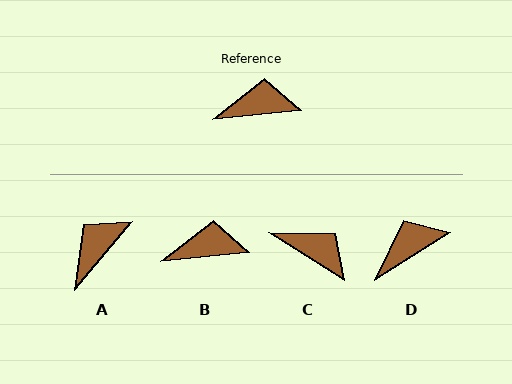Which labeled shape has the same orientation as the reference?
B.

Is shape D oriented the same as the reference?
No, it is off by about 26 degrees.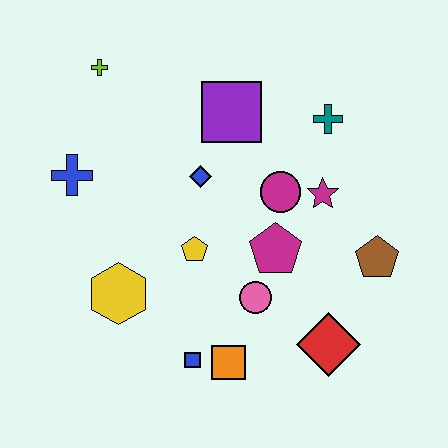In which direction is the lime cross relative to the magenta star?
The lime cross is to the left of the magenta star.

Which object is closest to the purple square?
The blue diamond is closest to the purple square.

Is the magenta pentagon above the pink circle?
Yes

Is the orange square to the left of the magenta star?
Yes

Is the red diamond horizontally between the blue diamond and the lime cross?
No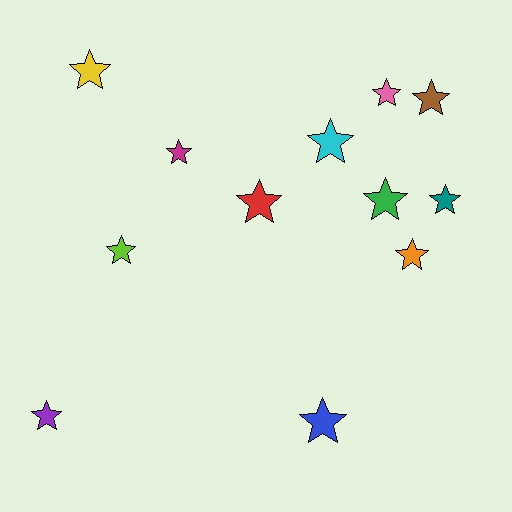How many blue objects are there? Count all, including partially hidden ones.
There is 1 blue object.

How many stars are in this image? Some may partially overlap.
There are 12 stars.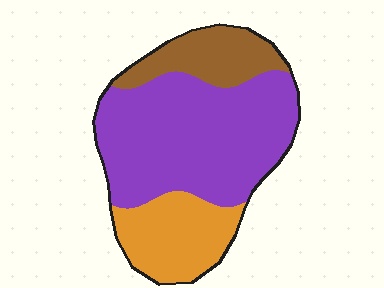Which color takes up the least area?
Brown, at roughly 20%.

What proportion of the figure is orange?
Orange covers about 25% of the figure.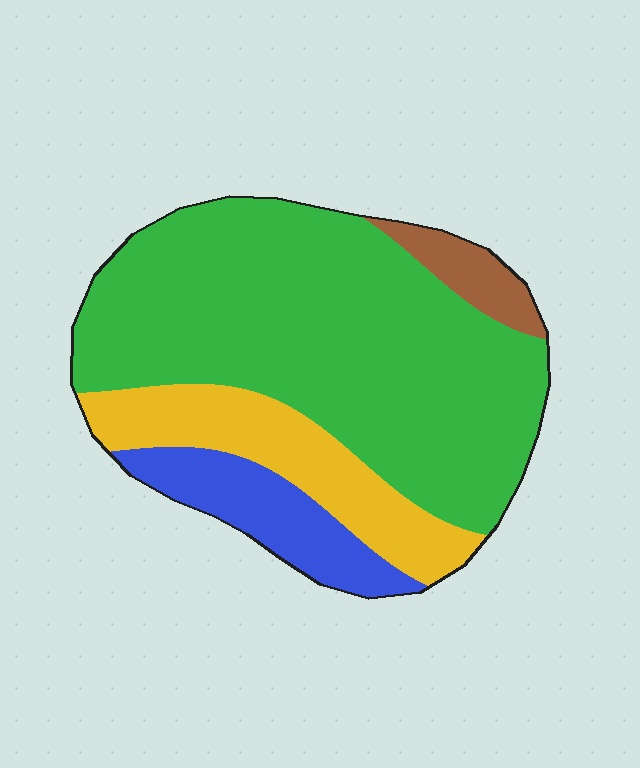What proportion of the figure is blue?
Blue covers 12% of the figure.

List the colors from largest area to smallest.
From largest to smallest: green, yellow, blue, brown.